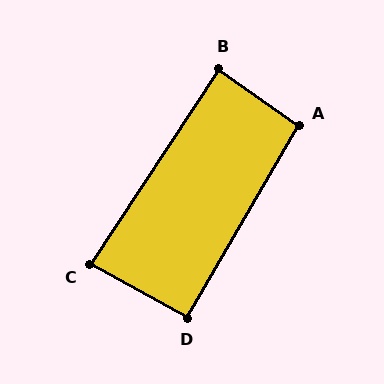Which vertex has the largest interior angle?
A, at approximately 95 degrees.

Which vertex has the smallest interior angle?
C, at approximately 85 degrees.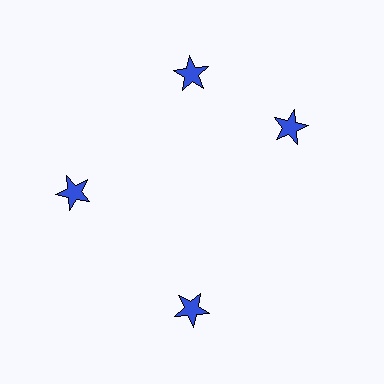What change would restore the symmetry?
The symmetry would be restored by rotating it back into even spacing with its neighbors so that all 4 stars sit at equal angles and equal distance from the center.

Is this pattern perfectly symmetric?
No. The 4 blue stars are arranged in a ring, but one element near the 3 o'clock position is rotated out of alignment along the ring, breaking the 4-fold rotational symmetry.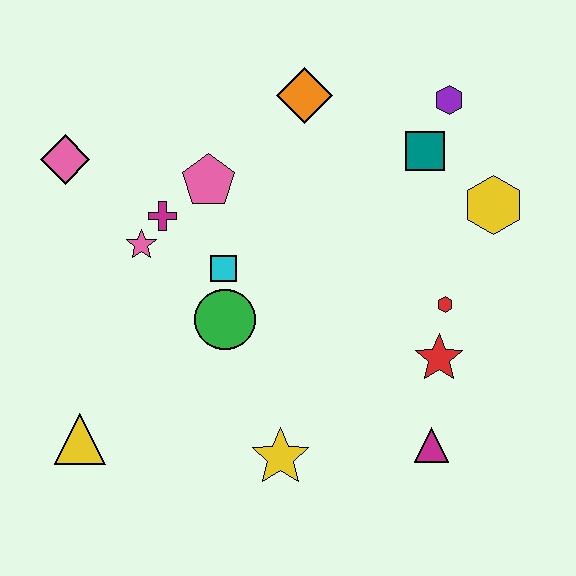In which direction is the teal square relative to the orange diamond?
The teal square is to the right of the orange diamond.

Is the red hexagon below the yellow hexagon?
Yes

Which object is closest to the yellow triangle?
The green circle is closest to the yellow triangle.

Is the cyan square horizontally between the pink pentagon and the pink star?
No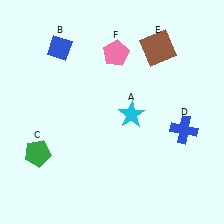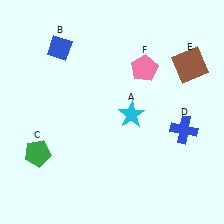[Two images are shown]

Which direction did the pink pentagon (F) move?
The pink pentagon (F) moved right.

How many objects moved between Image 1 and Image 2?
2 objects moved between the two images.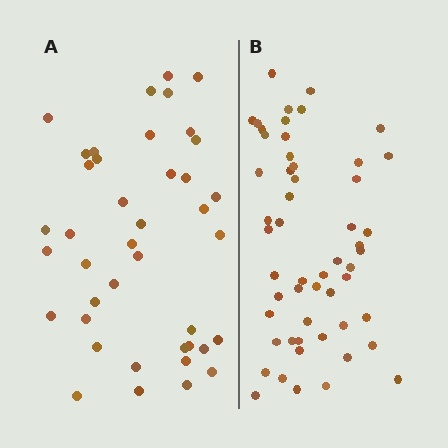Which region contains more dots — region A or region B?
Region B (the right region) has more dots.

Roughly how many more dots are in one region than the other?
Region B has approximately 15 more dots than region A.